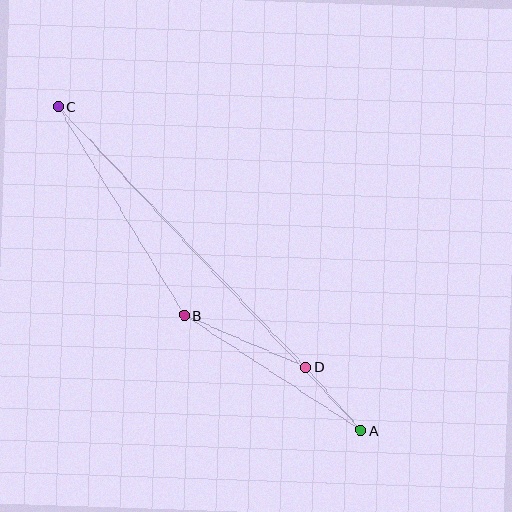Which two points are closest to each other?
Points A and D are closest to each other.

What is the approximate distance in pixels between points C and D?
The distance between C and D is approximately 360 pixels.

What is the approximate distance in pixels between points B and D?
The distance between B and D is approximately 133 pixels.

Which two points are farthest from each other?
Points A and C are farthest from each other.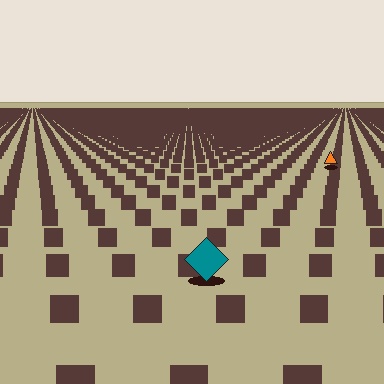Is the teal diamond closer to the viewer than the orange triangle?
Yes. The teal diamond is closer — you can tell from the texture gradient: the ground texture is coarser near it.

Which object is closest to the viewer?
The teal diamond is closest. The texture marks near it are larger and more spread out.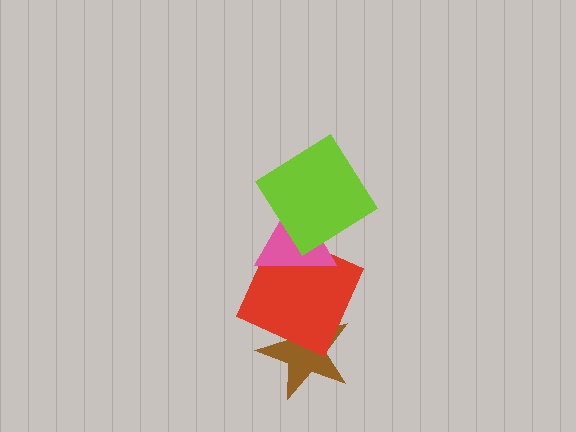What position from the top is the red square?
The red square is 3rd from the top.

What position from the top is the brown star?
The brown star is 4th from the top.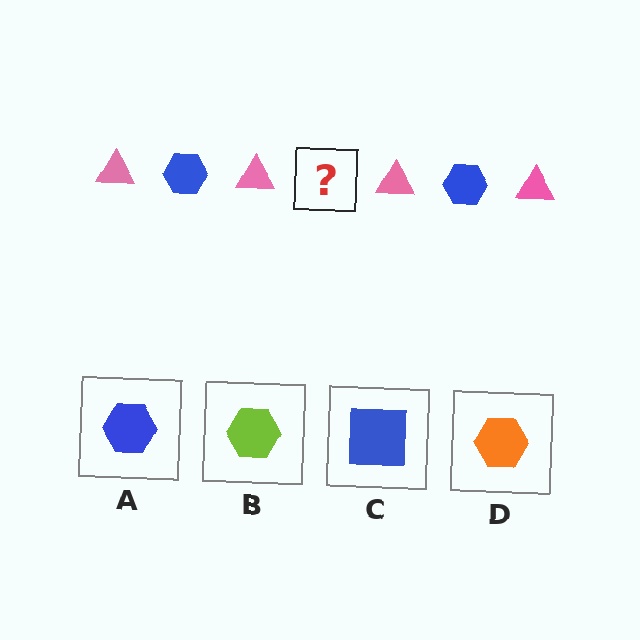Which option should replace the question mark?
Option A.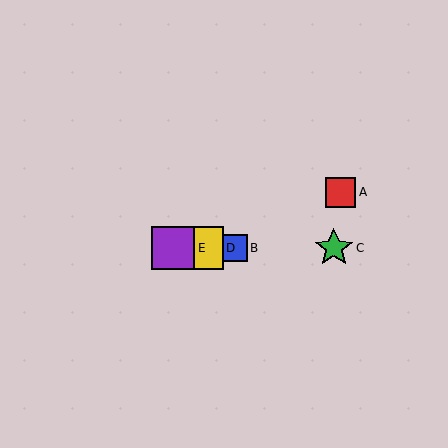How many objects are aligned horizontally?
4 objects (B, C, D, E) are aligned horizontally.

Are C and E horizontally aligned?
Yes, both are at y≈248.